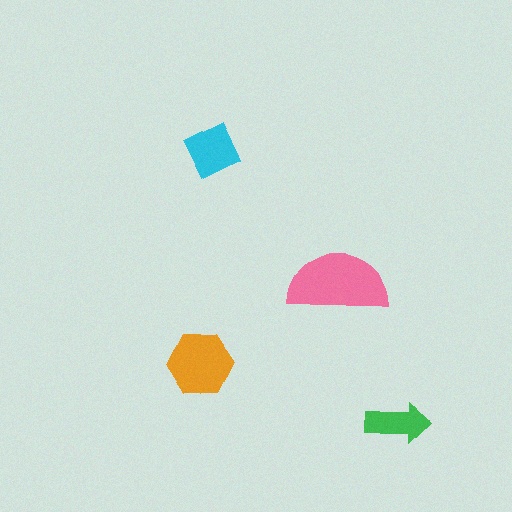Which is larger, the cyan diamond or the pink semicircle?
The pink semicircle.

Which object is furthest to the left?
The orange hexagon is leftmost.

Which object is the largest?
The pink semicircle.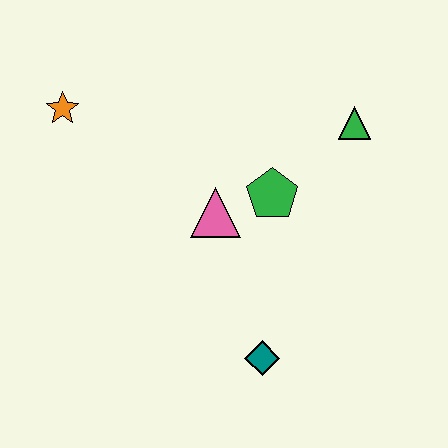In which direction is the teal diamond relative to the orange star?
The teal diamond is below the orange star.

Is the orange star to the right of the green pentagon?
No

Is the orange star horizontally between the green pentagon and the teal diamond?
No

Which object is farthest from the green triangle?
The orange star is farthest from the green triangle.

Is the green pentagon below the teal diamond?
No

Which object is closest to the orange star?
The pink triangle is closest to the orange star.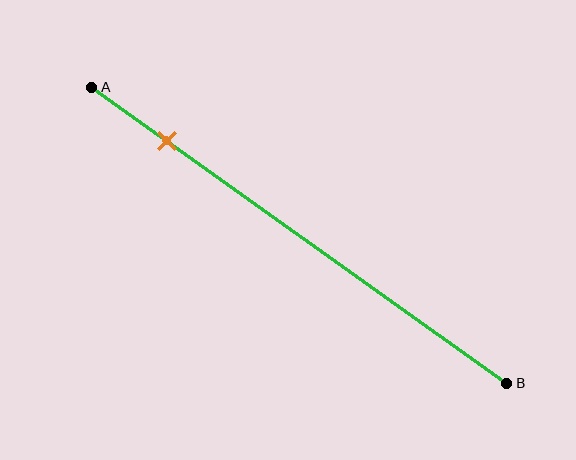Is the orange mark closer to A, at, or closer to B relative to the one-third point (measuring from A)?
The orange mark is closer to point A than the one-third point of segment AB.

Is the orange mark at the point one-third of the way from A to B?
No, the mark is at about 20% from A, not at the 33% one-third point.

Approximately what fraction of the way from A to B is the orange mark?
The orange mark is approximately 20% of the way from A to B.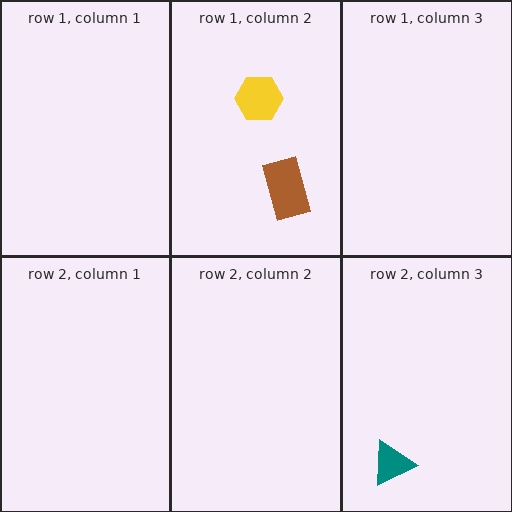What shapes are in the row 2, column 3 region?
The teal triangle.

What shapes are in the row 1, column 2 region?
The yellow hexagon, the brown rectangle.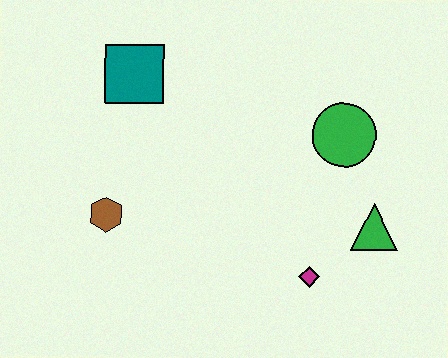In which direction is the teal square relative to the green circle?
The teal square is to the left of the green circle.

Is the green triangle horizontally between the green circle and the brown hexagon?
No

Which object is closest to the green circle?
The green triangle is closest to the green circle.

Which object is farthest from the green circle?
The brown hexagon is farthest from the green circle.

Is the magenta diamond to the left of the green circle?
Yes